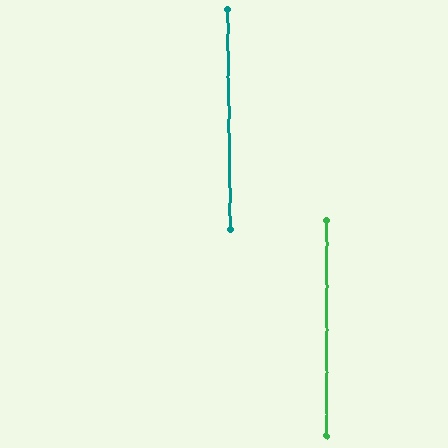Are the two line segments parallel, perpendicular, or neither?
Parallel — their directions differ by only 0.9°.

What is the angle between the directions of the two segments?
Approximately 1 degree.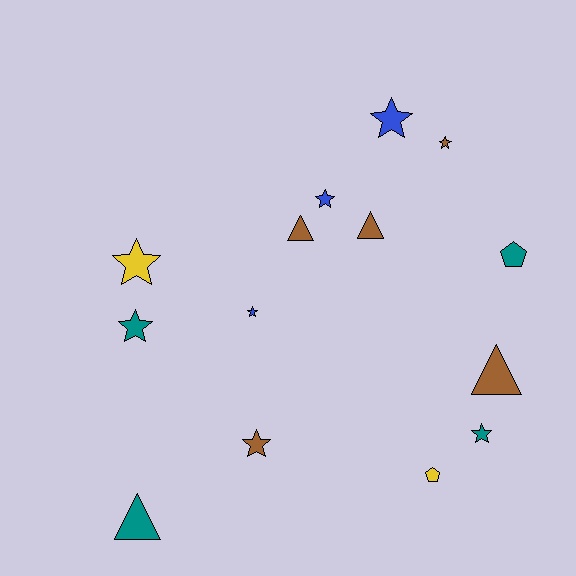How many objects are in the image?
There are 14 objects.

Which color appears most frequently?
Brown, with 5 objects.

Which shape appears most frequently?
Star, with 8 objects.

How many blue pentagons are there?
There are no blue pentagons.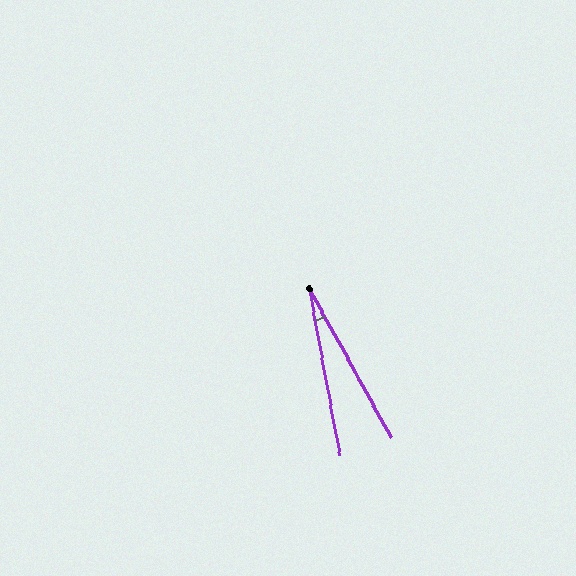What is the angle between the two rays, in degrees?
Approximately 18 degrees.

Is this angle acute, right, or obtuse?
It is acute.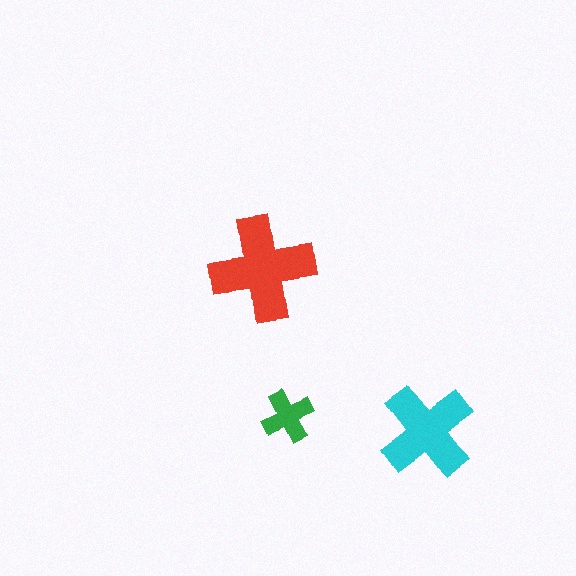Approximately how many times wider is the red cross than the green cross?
About 2 times wider.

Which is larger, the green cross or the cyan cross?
The cyan one.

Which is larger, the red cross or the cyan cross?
The red one.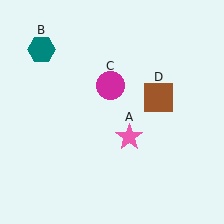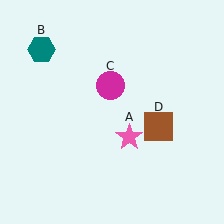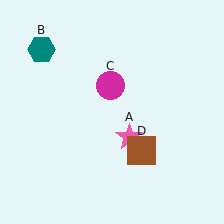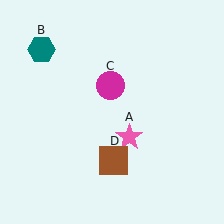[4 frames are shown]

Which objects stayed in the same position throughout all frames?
Pink star (object A) and teal hexagon (object B) and magenta circle (object C) remained stationary.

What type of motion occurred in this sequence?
The brown square (object D) rotated clockwise around the center of the scene.